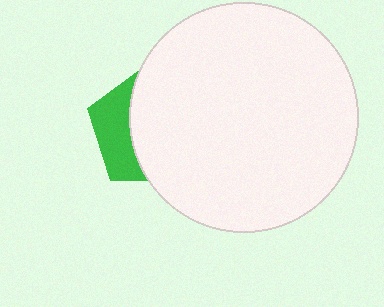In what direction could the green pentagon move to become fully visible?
The green pentagon could move left. That would shift it out from behind the white circle entirely.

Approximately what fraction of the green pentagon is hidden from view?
Roughly 66% of the green pentagon is hidden behind the white circle.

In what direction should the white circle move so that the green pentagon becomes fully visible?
The white circle should move right. That is the shortest direction to clear the overlap and leave the green pentagon fully visible.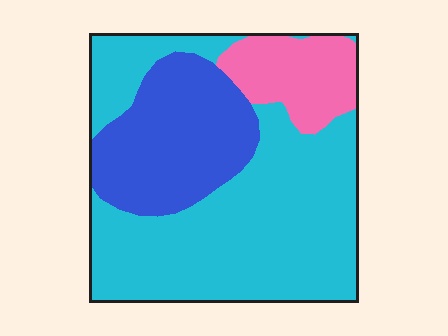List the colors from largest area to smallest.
From largest to smallest: cyan, blue, pink.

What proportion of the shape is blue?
Blue takes up about one quarter (1/4) of the shape.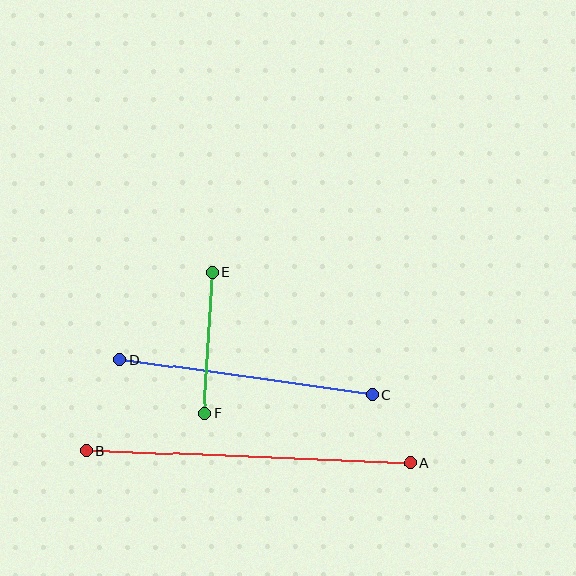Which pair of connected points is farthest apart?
Points A and B are farthest apart.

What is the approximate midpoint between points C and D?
The midpoint is at approximately (246, 377) pixels.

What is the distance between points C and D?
The distance is approximately 255 pixels.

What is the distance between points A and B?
The distance is approximately 325 pixels.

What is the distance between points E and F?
The distance is approximately 141 pixels.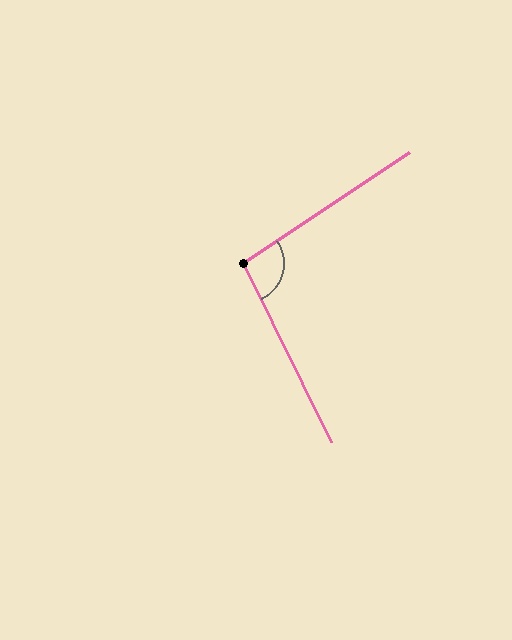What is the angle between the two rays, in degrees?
Approximately 98 degrees.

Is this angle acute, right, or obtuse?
It is obtuse.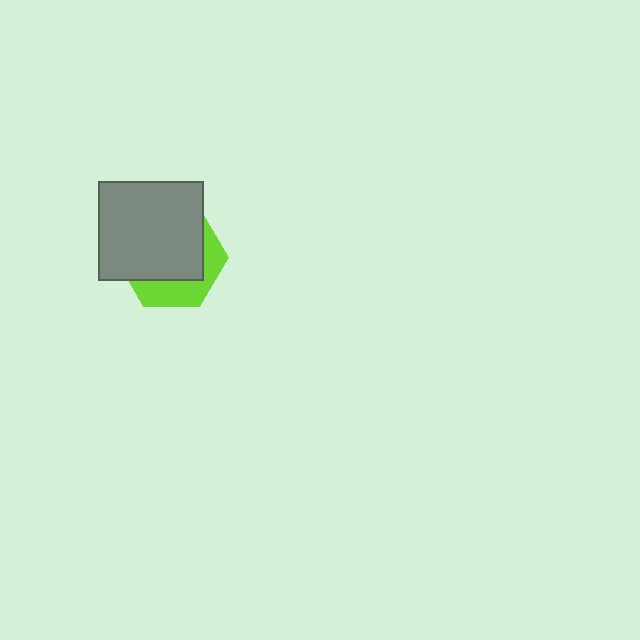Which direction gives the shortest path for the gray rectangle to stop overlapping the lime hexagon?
Moving up gives the shortest separation.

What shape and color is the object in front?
The object in front is a gray rectangle.